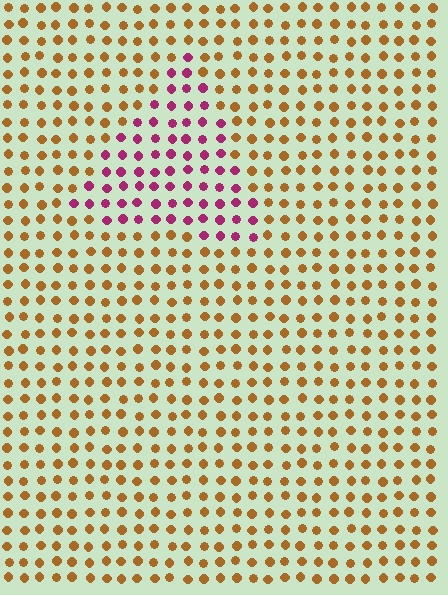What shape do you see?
I see a triangle.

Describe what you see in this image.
The image is filled with small brown elements in a uniform arrangement. A triangle-shaped region is visible where the elements are tinted to a slightly different hue, forming a subtle color boundary.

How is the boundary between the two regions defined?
The boundary is defined purely by a slight shift in hue (about 67 degrees). Spacing, size, and orientation are identical on both sides.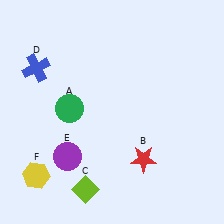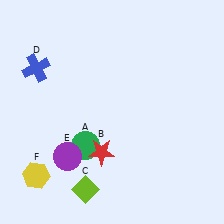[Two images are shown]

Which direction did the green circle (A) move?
The green circle (A) moved down.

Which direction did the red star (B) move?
The red star (B) moved left.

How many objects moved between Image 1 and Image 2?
2 objects moved between the two images.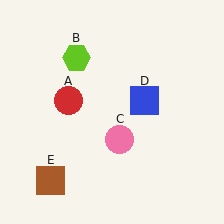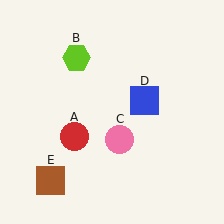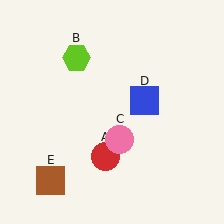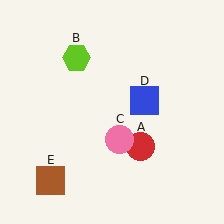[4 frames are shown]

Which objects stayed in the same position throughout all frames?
Lime hexagon (object B) and pink circle (object C) and blue square (object D) and brown square (object E) remained stationary.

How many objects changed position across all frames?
1 object changed position: red circle (object A).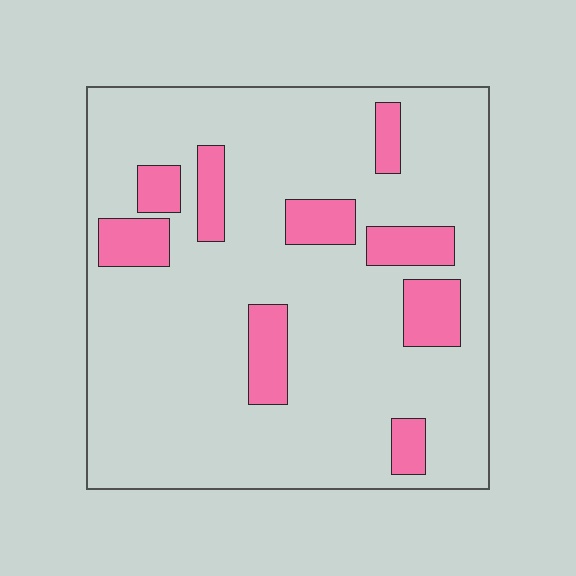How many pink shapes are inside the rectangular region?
9.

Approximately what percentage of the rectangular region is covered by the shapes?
Approximately 15%.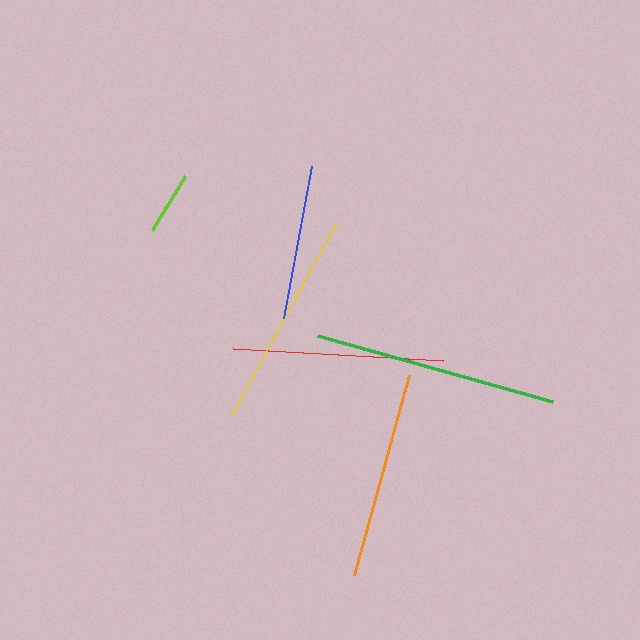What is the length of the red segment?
The red segment is approximately 211 pixels long.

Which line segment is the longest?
The green line is the longest at approximately 244 pixels.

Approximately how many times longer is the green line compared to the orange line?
The green line is approximately 1.2 times the length of the orange line.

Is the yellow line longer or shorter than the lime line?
The yellow line is longer than the lime line.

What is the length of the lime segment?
The lime segment is approximately 63 pixels long.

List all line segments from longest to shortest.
From longest to shortest: green, yellow, red, orange, blue, lime.